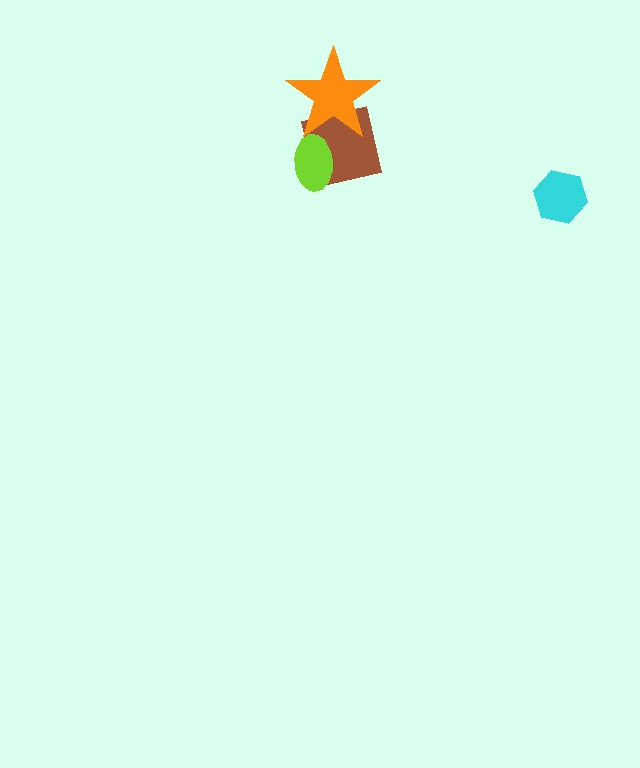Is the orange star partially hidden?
Yes, it is partially covered by another shape.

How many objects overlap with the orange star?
2 objects overlap with the orange star.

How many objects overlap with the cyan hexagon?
0 objects overlap with the cyan hexagon.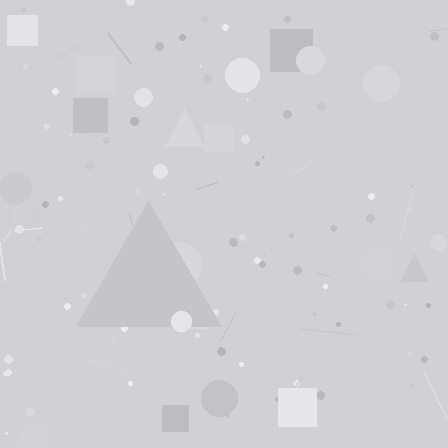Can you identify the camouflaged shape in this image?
The camouflaged shape is a triangle.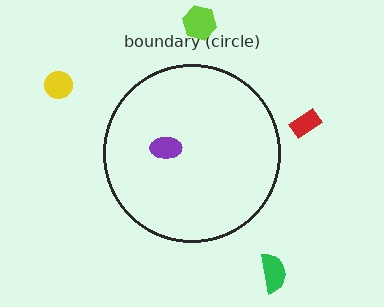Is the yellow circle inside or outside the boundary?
Outside.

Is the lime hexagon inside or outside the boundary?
Outside.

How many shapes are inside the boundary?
1 inside, 4 outside.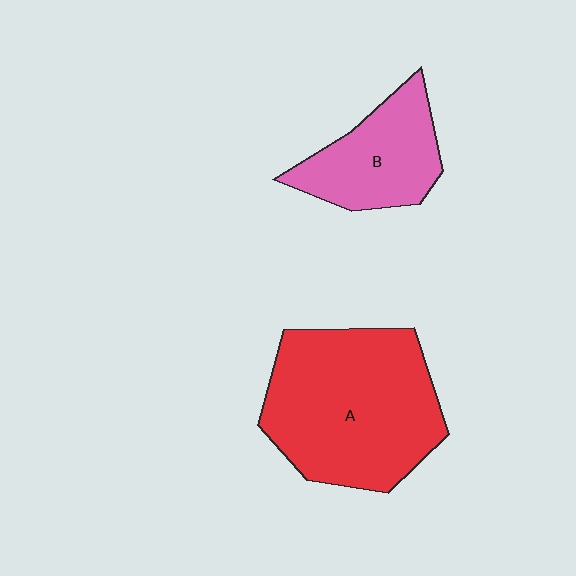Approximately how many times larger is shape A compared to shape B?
Approximately 2.0 times.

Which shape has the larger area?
Shape A (red).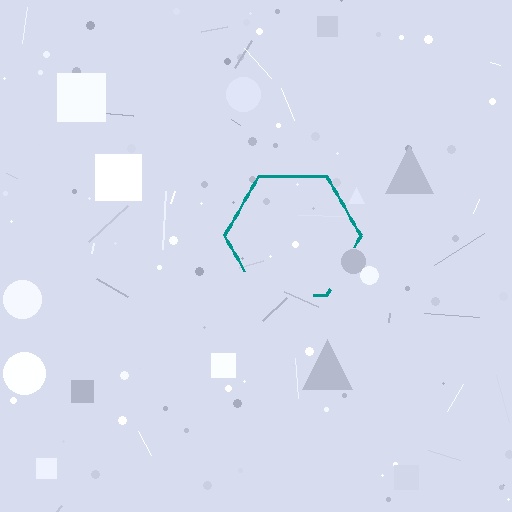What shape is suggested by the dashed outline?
The dashed outline suggests a hexagon.